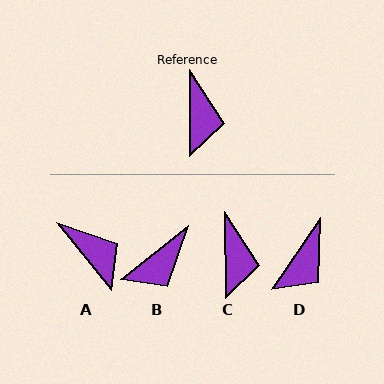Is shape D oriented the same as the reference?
No, it is off by about 35 degrees.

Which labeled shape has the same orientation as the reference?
C.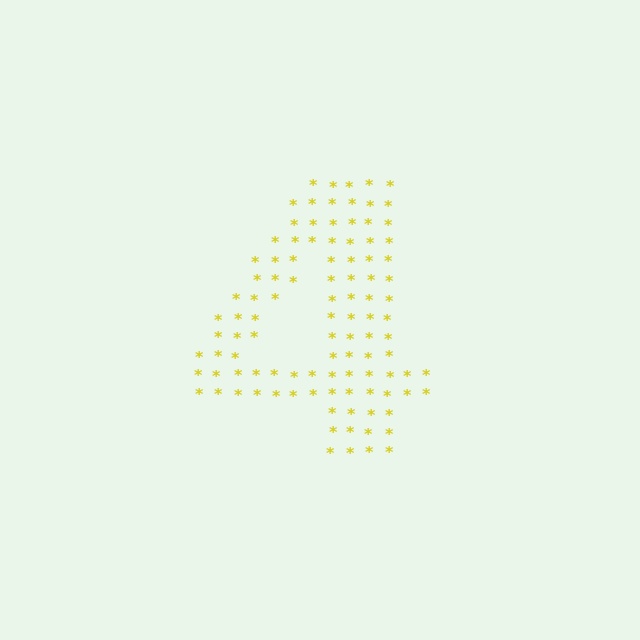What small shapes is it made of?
It is made of small asterisks.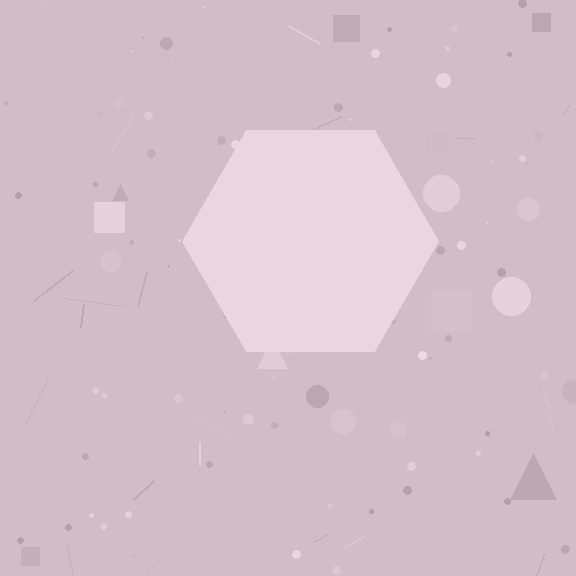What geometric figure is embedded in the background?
A hexagon is embedded in the background.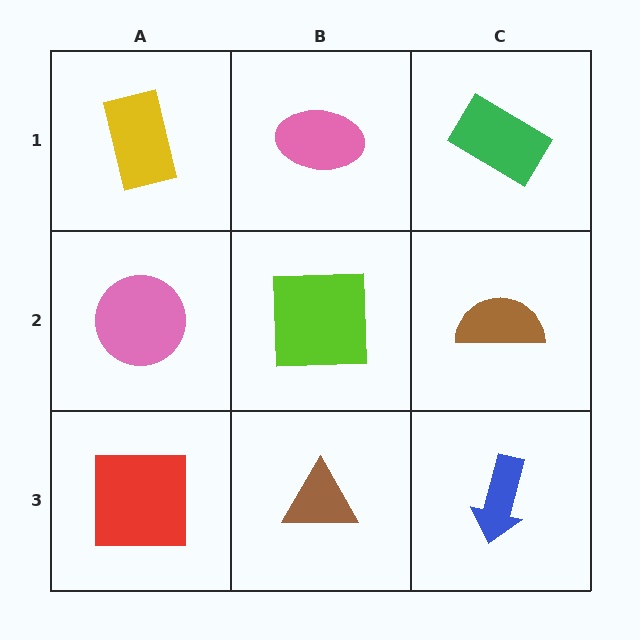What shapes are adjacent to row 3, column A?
A pink circle (row 2, column A), a brown triangle (row 3, column B).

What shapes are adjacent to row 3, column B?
A lime square (row 2, column B), a red square (row 3, column A), a blue arrow (row 3, column C).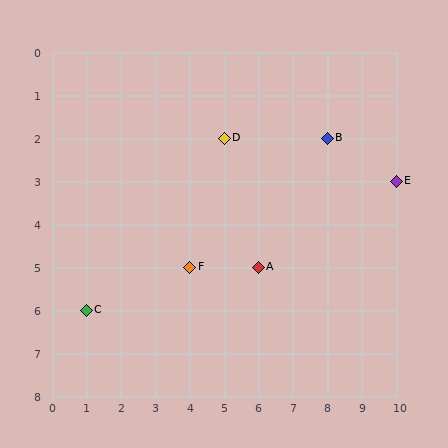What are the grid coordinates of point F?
Point F is at grid coordinates (4, 5).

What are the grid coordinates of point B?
Point B is at grid coordinates (8, 2).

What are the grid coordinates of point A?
Point A is at grid coordinates (6, 5).